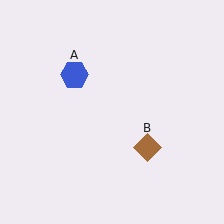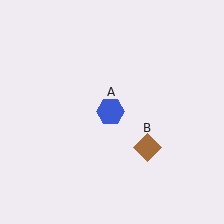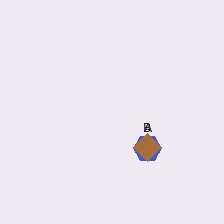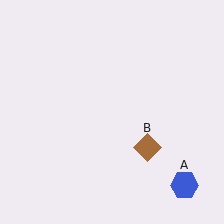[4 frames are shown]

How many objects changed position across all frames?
1 object changed position: blue hexagon (object A).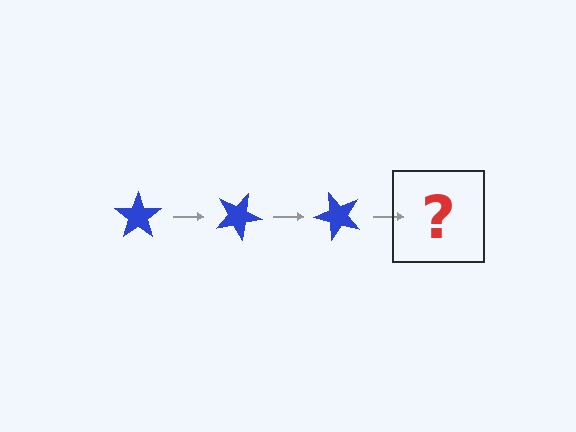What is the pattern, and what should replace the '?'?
The pattern is that the star rotates 25 degrees each step. The '?' should be a blue star rotated 75 degrees.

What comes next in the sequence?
The next element should be a blue star rotated 75 degrees.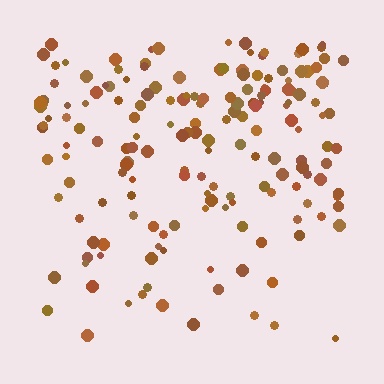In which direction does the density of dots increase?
From bottom to top, with the top side densest.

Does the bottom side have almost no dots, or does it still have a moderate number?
Still a moderate number, just noticeably fewer than the top.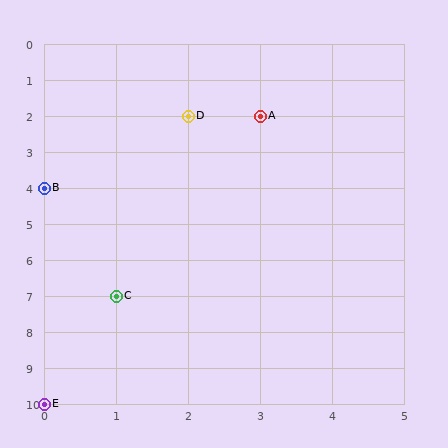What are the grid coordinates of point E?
Point E is at grid coordinates (0, 10).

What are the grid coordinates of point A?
Point A is at grid coordinates (3, 2).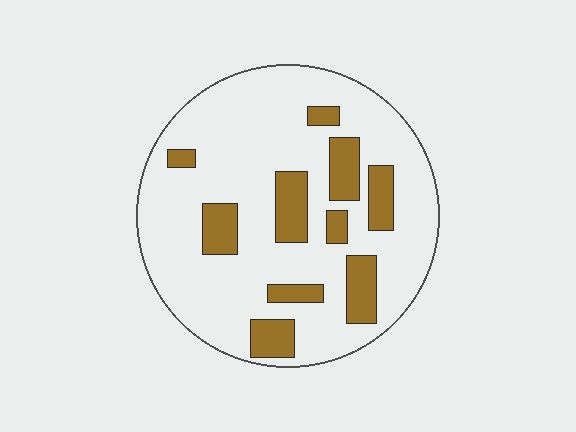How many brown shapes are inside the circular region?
10.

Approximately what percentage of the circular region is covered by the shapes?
Approximately 20%.